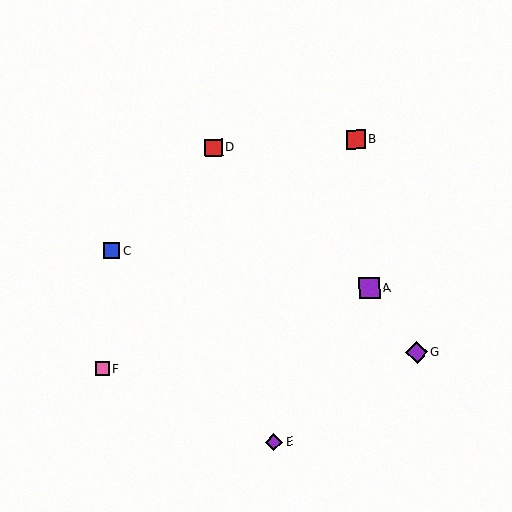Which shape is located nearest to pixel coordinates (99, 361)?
The pink square (labeled F) at (102, 369) is nearest to that location.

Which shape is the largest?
The purple diamond (labeled G) is the largest.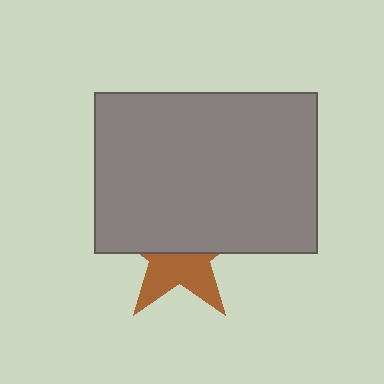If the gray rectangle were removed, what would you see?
You would see the complete brown star.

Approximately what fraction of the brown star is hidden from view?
Roughly 55% of the brown star is hidden behind the gray rectangle.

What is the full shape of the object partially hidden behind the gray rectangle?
The partially hidden object is a brown star.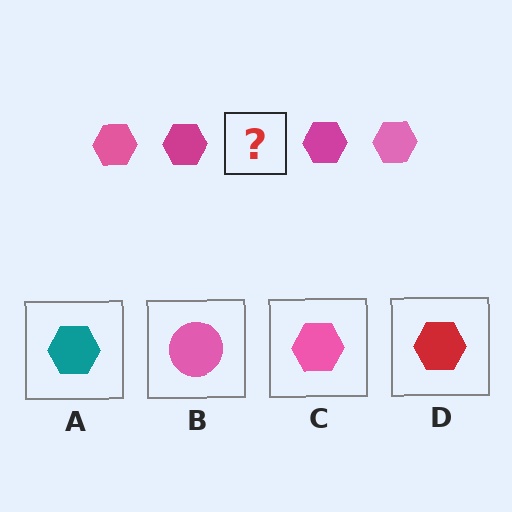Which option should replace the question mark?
Option C.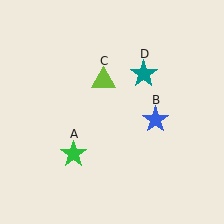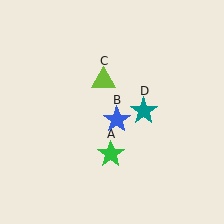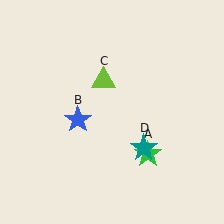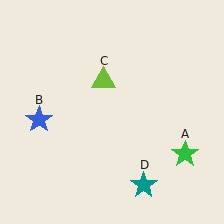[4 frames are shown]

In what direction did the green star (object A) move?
The green star (object A) moved right.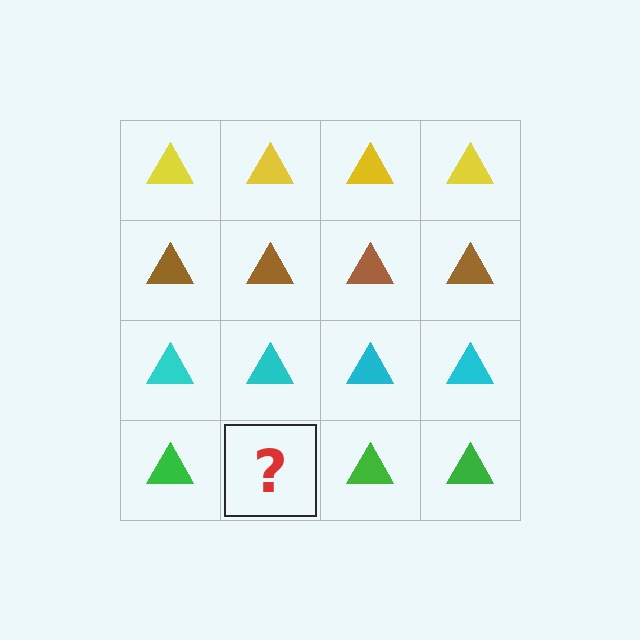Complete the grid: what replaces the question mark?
The question mark should be replaced with a green triangle.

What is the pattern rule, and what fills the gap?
The rule is that each row has a consistent color. The gap should be filled with a green triangle.